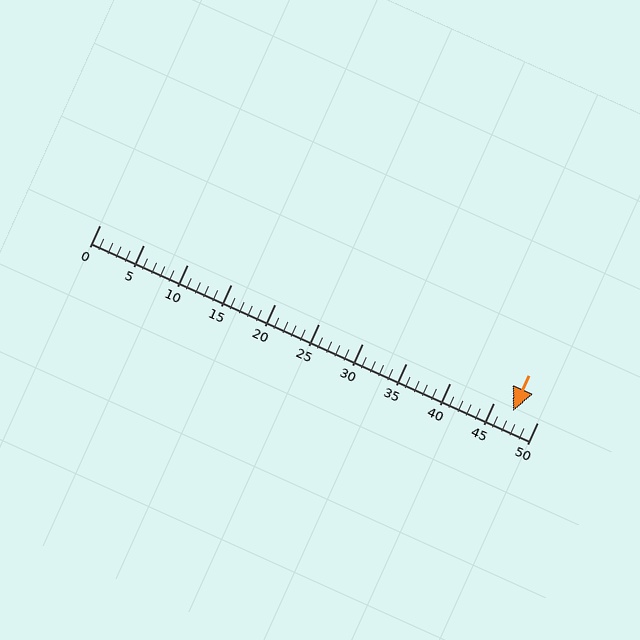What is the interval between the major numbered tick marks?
The major tick marks are spaced 5 units apart.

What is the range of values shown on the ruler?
The ruler shows values from 0 to 50.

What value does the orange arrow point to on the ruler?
The orange arrow points to approximately 47.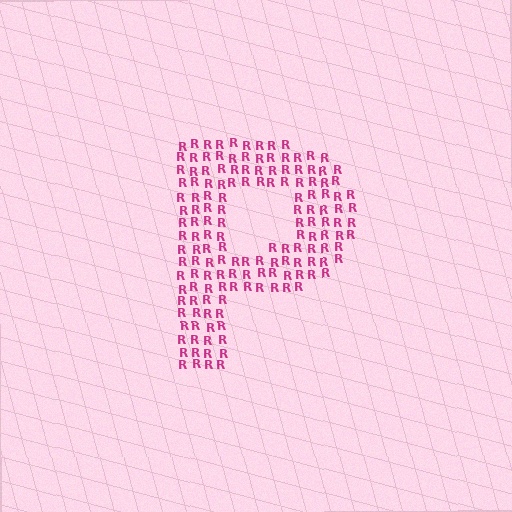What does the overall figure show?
The overall figure shows the letter P.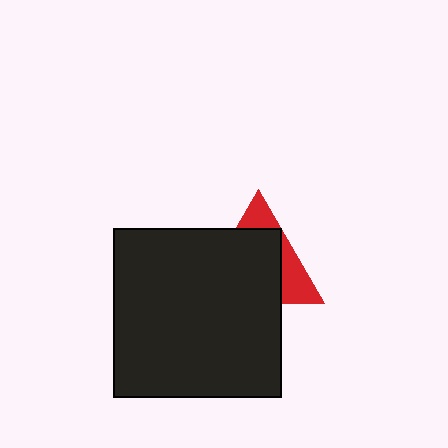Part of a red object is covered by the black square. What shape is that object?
It is a triangle.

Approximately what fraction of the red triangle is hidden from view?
Roughly 67% of the red triangle is hidden behind the black square.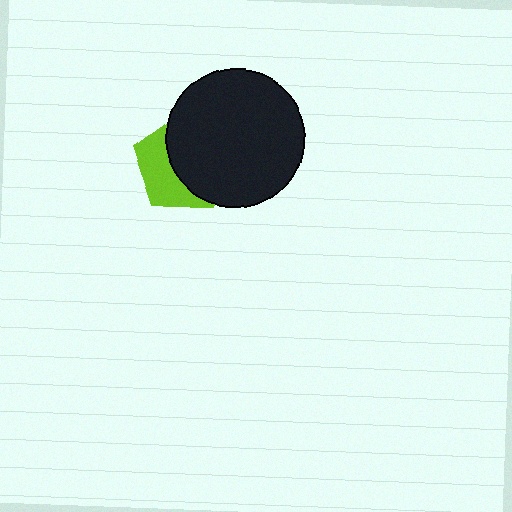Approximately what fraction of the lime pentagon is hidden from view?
Roughly 60% of the lime pentagon is hidden behind the black circle.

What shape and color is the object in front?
The object in front is a black circle.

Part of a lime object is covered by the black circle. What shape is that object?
It is a pentagon.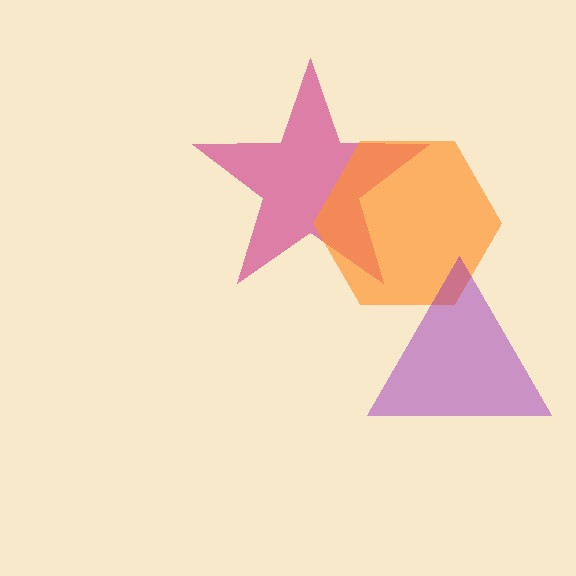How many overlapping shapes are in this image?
There are 3 overlapping shapes in the image.